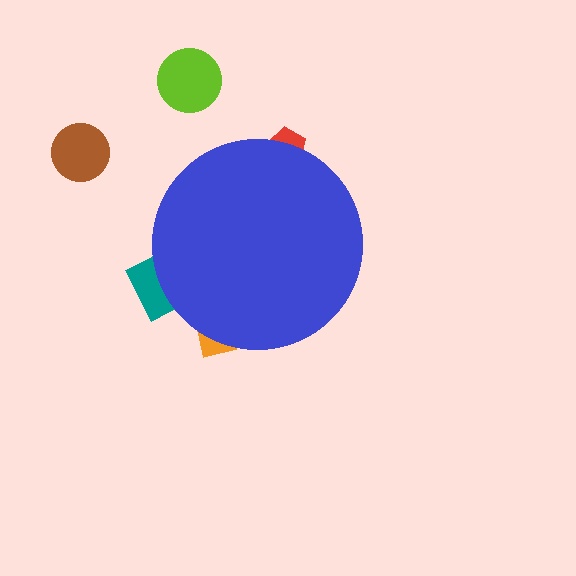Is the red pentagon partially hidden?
Yes, the red pentagon is partially hidden behind the blue circle.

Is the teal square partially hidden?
Yes, the teal square is partially hidden behind the blue circle.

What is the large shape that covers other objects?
A blue circle.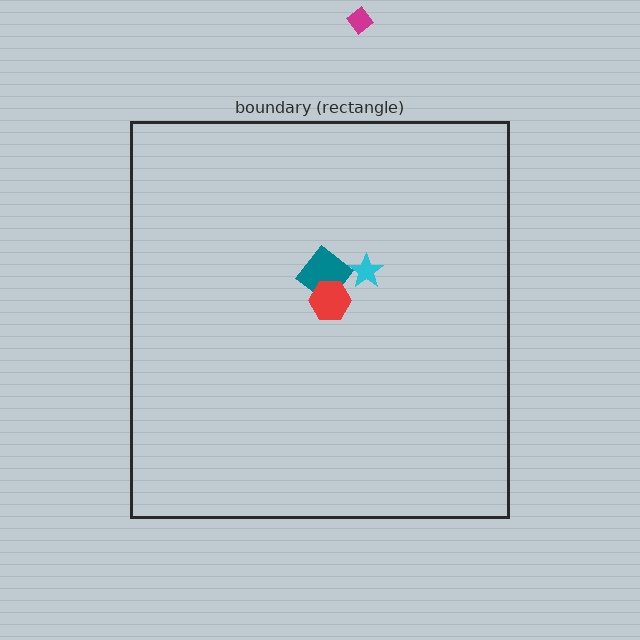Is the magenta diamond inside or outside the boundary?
Outside.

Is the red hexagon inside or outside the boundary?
Inside.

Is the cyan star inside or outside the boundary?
Inside.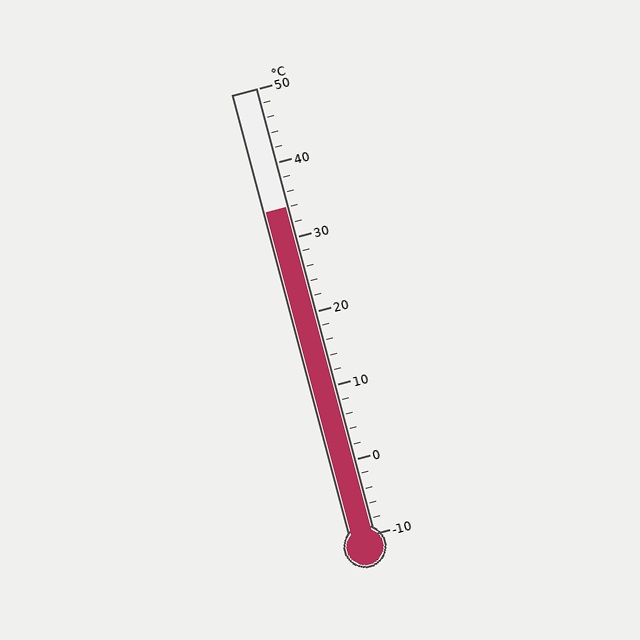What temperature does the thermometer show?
The thermometer shows approximately 34°C.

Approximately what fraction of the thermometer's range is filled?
The thermometer is filled to approximately 75% of its range.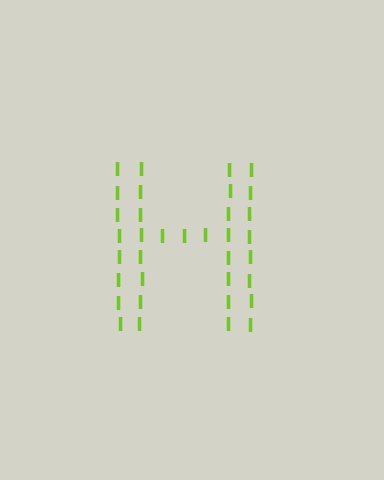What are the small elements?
The small elements are letter I's.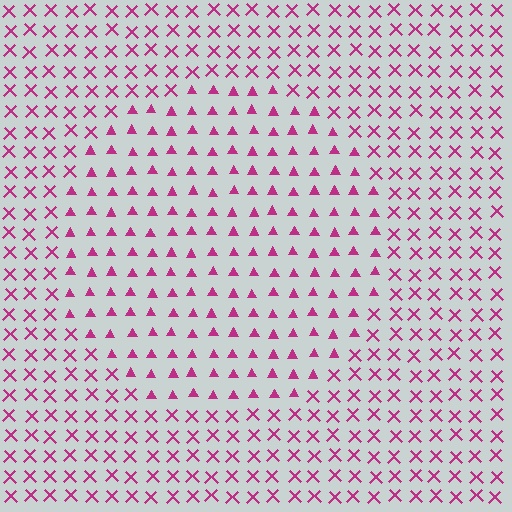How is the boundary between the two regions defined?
The boundary is defined by a change in element shape: triangles inside vs. X marks outside. All elements share the same color and spacing.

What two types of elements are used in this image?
The image uses triangles inside the circle region and X marks outside it.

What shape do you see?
I see a circle.